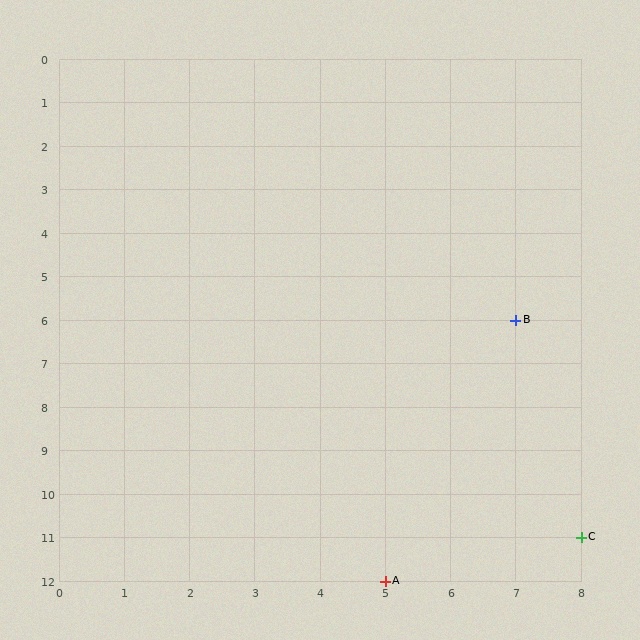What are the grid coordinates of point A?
Point A is at grid coordinates (5, 12).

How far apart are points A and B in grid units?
Points A and B are 2 columns and 6 rows apart (about 6.3 grid units diagonally).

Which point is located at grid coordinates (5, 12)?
Point A is at (5, 12).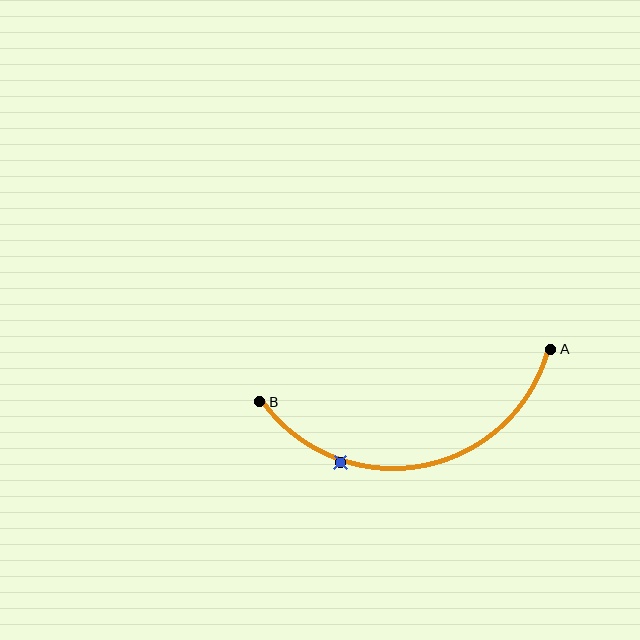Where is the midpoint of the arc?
The arc midpoint is the point on the curve farthest from the straight line joining A and B. It sits below that line.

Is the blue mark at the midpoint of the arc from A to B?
No. The blue mark lies on the arc but is closer to endpoint B. The arc midpoint would be at the point on the curve equidistant along the arc from both A and B.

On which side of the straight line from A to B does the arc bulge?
The arc bulges below the straight line connecting A and B.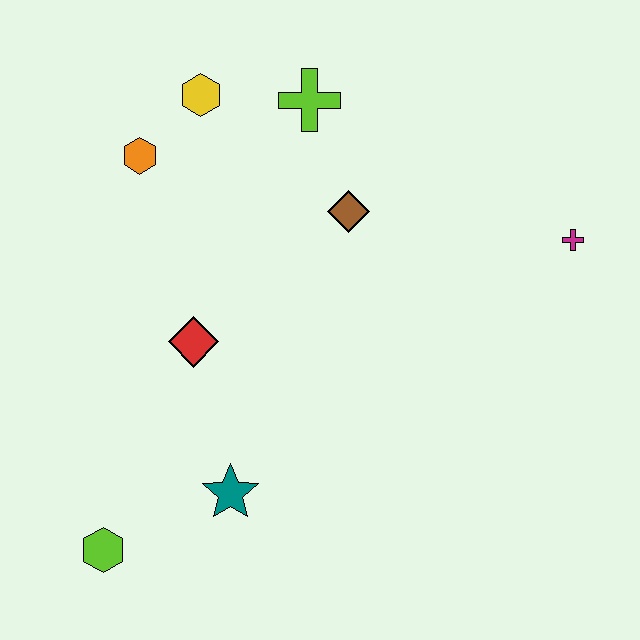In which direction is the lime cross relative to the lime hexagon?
The lime cross is above the lime hexagon.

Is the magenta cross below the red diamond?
No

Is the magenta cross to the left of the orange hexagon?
No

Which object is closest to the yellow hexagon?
The orange hexagon is closest to the yellow hexagon.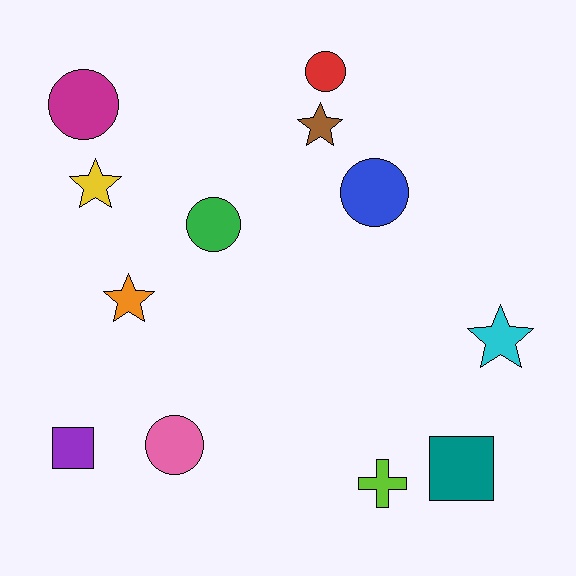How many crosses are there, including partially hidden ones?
There is 1 cross.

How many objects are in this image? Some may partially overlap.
There are 12 objects.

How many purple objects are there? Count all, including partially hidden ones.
There is 1 purple object.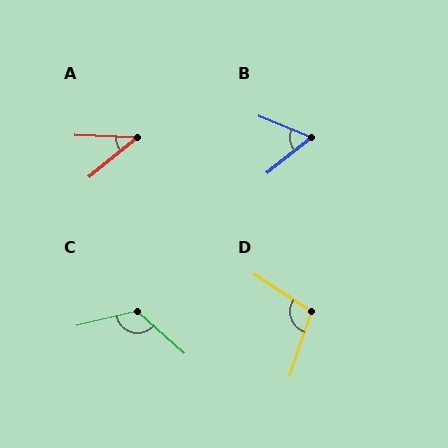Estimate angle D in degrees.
Approximately 105 degrees.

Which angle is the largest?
C, at approximately 125 degrees.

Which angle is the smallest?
A, at approximately 41 degrees.